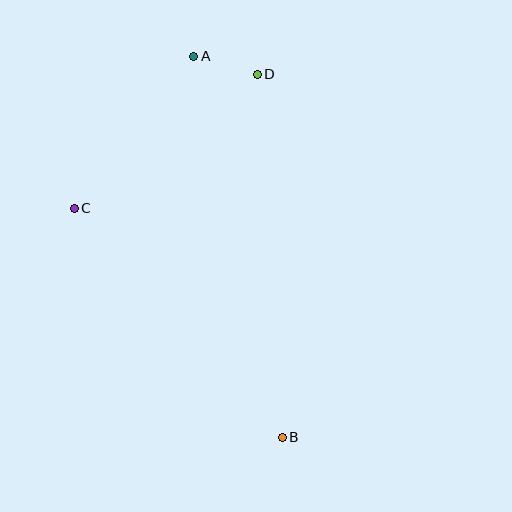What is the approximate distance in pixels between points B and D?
The distance between B and D is approximately 364 pixels.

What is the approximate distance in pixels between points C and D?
The distance between C and D is approximately 227 pixels.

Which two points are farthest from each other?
Points A and B are farthest from each other.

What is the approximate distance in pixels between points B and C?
The distance between B and C is approximately 309 pixels.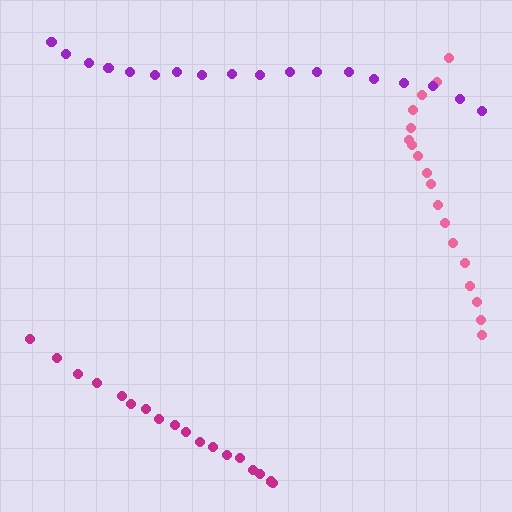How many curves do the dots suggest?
There are 3 distinct paths.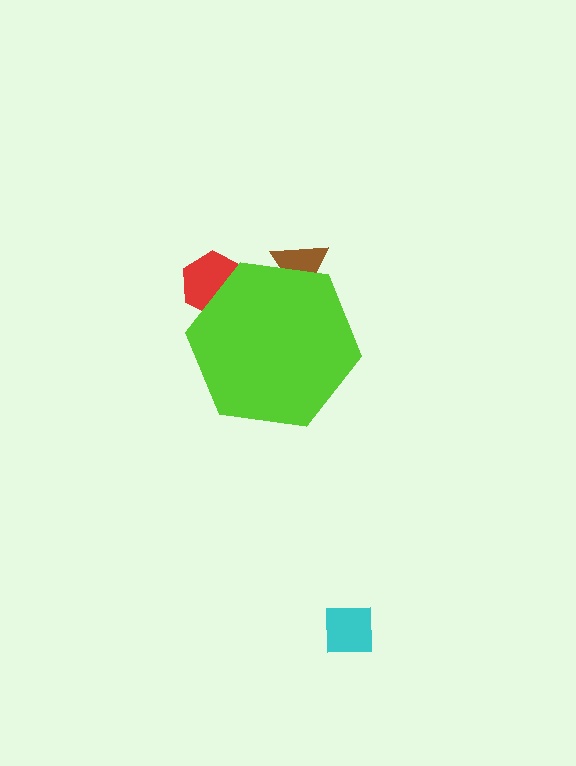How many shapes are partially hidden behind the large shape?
2 shapes are partially hidden.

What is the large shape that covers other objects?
A lime hexagon.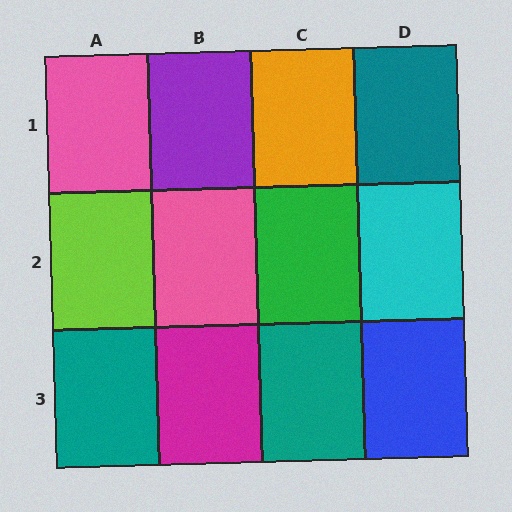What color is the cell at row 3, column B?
Magenta.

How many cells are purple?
1 cell is purple.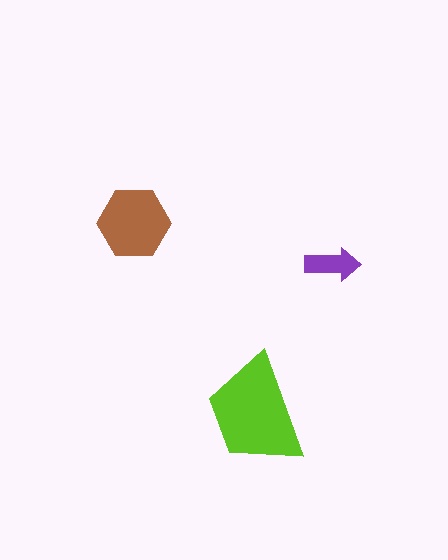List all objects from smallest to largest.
The purple arrow, the brown hexagon, the lime trapezoid.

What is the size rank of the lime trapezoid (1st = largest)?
1st.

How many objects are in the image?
There are 3 objects in the image.